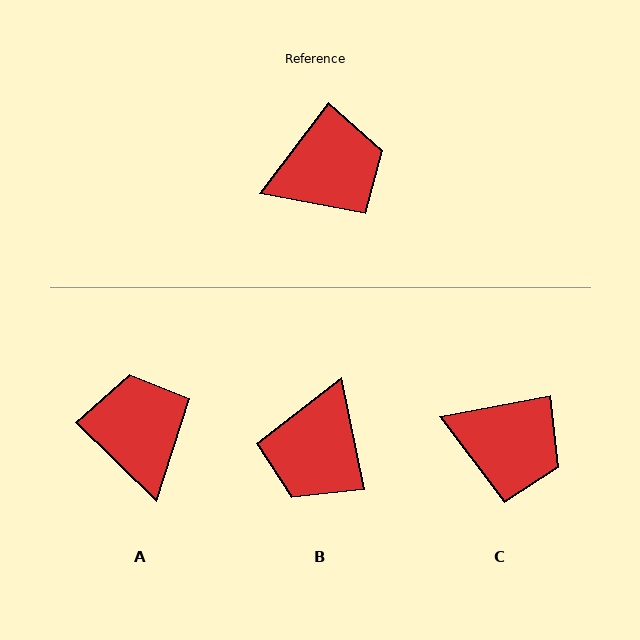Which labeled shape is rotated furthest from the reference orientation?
B, about 132 degrees away.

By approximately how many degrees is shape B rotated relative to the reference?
Approximately 132 degrees clockwise.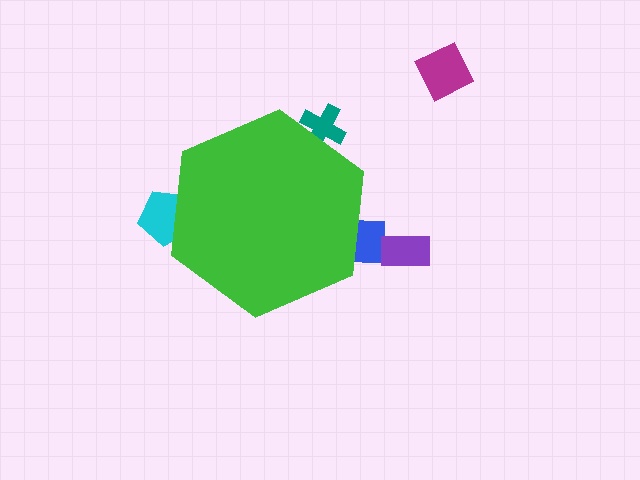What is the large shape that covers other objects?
A green hexagon.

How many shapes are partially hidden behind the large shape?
3 shapes are partially hidden.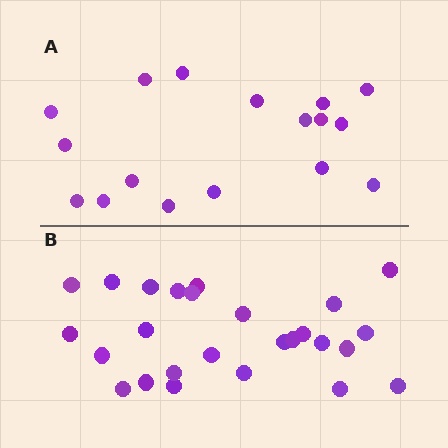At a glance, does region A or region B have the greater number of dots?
Region B (the bottom region) has more dots.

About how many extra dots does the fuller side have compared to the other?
Region B has roughly 8 or so more dots than region A.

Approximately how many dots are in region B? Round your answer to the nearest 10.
About 30 dots. (The exact count is 26, which rounds to 30.)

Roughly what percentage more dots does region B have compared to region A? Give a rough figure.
About 55% more.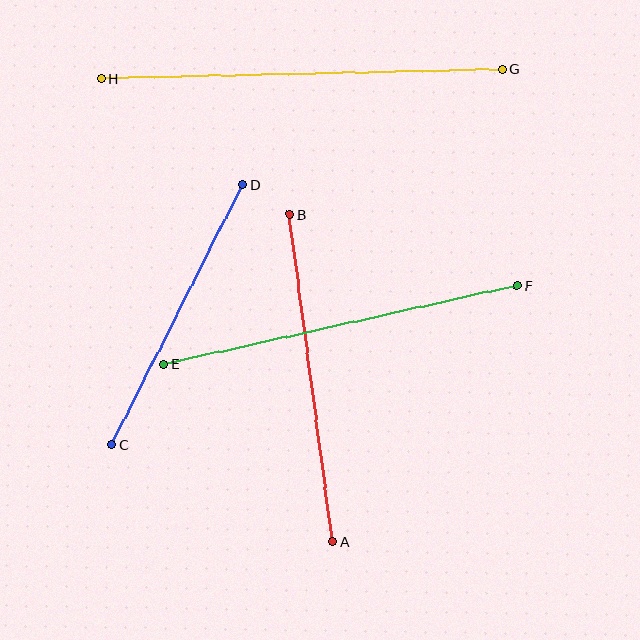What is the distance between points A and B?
The distance is approximately 330 pixels.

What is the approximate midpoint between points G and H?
The midpoint is at approximately (302, 74) pixels.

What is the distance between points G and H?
The distance is approximately 401 pixels.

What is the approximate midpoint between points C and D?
The midpoint is at approximately (177, 315) pixels.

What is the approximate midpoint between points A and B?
The midpoint is at approximately (311, 378) pixels.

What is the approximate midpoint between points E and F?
The midpoint is at approximately (341, 325) pixels.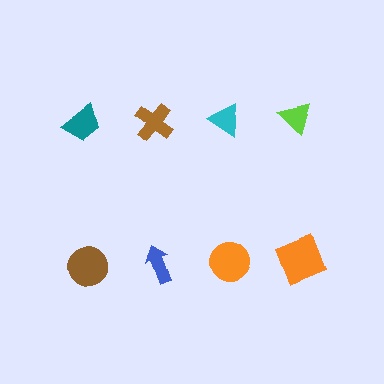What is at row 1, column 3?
A cyan triangle.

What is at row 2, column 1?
A brown circle.